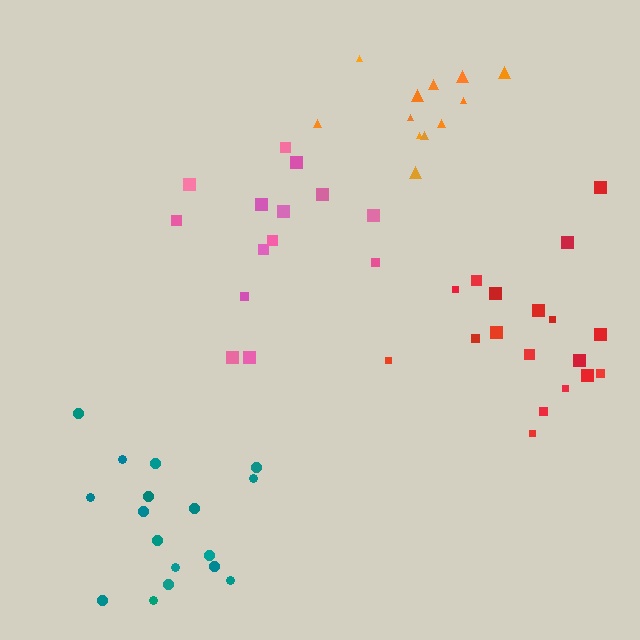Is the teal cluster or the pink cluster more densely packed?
Teal.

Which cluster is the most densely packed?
Orange.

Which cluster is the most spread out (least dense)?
Pink.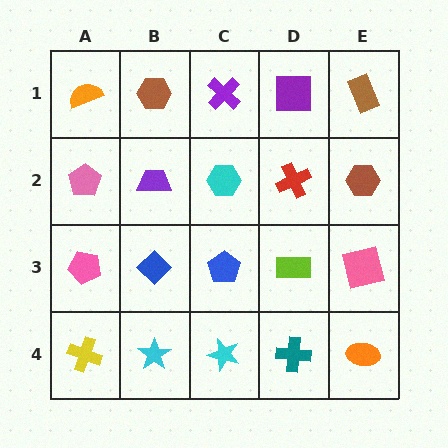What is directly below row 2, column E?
A pink square.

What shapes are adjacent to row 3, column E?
A brown hexagon (row 2, column E), an orange ellipse (row 4, column E), a lime rectangle (row 3, column D).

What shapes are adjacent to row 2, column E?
A brown rectangle (row 1, column E), a pink square (row 3, column E), a red cross (row 2, column D).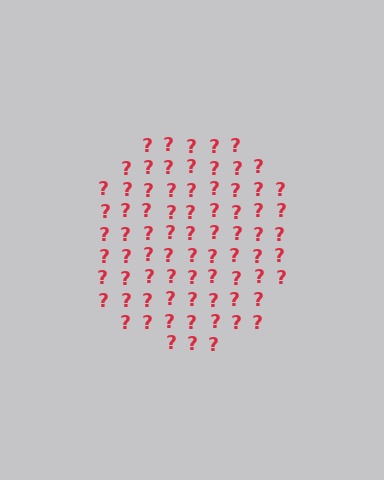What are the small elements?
The small elements are question marks.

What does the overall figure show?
The overall figure shows a circle.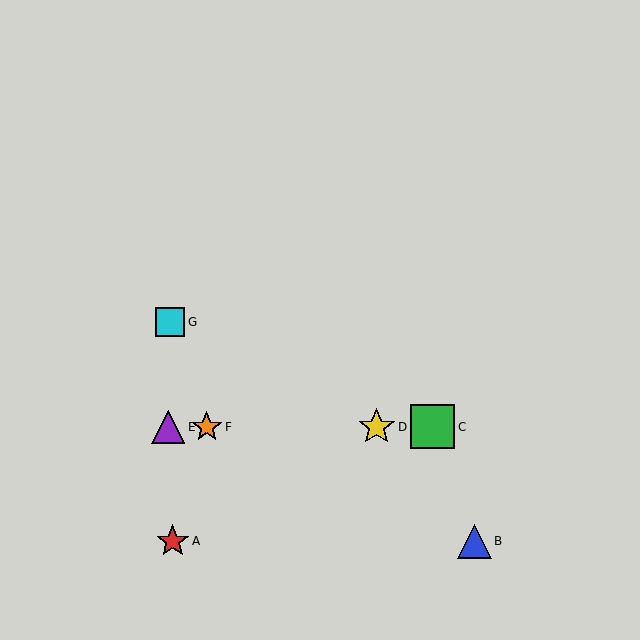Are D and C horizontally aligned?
Yes, both are at y≈427.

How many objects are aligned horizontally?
4 objects (C, D, E, F) are aligned horizontally.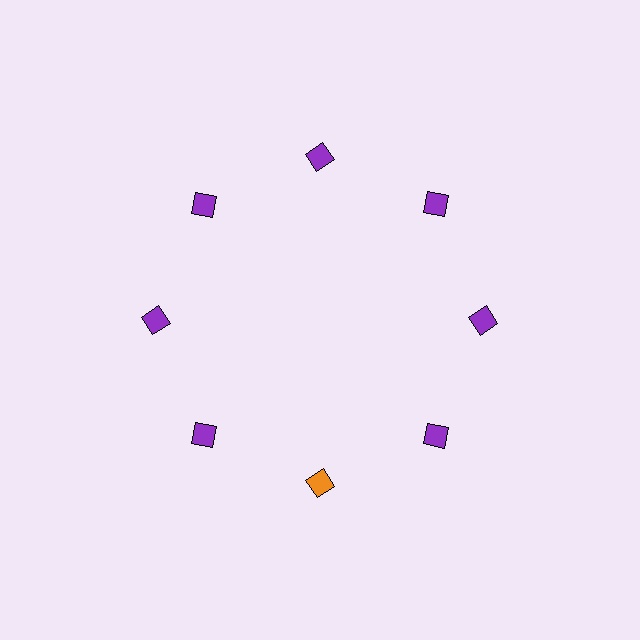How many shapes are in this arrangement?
There are 8 shapes arranged in a ring pattern.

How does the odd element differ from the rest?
It has a different color: orange instead of purple.